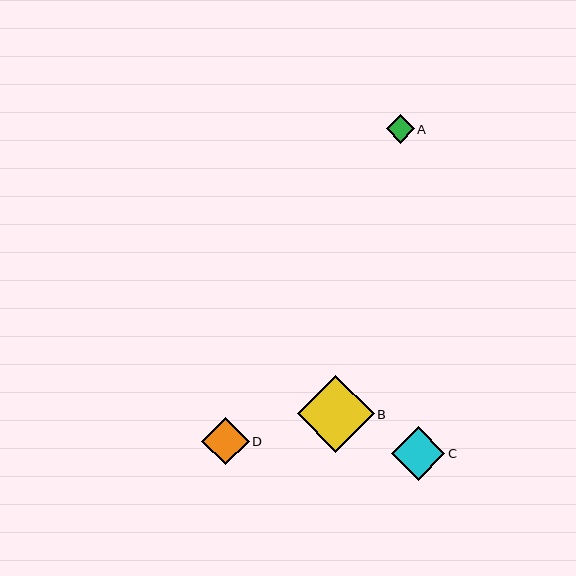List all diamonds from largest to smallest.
From largest to smallest: B, C, D, A.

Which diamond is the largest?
Diamond B is the largest with a size of approximately 77 pixels.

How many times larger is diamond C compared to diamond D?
Diamond C is approximately 1.1 times the size of diamond D.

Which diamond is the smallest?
Diamond A is the smallest with a size of approximately 28 pixels.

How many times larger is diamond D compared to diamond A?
Diamond D is approximately 1.7 times the size of diamond A.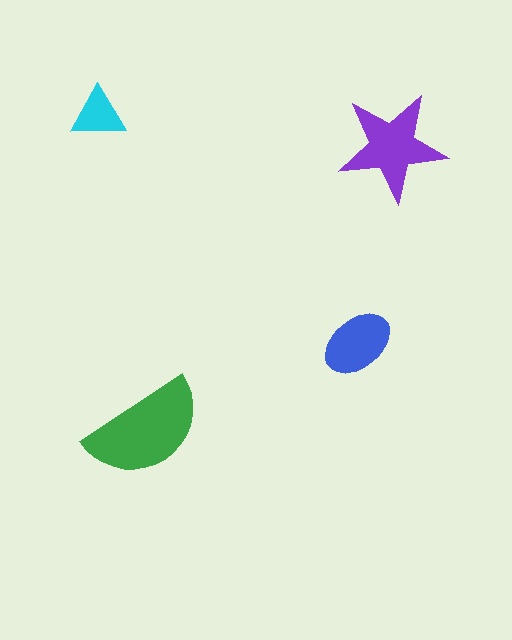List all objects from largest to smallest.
The green semicircle, the purple star, the blue ellipse, the cyan triangle.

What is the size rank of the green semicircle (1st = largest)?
1st.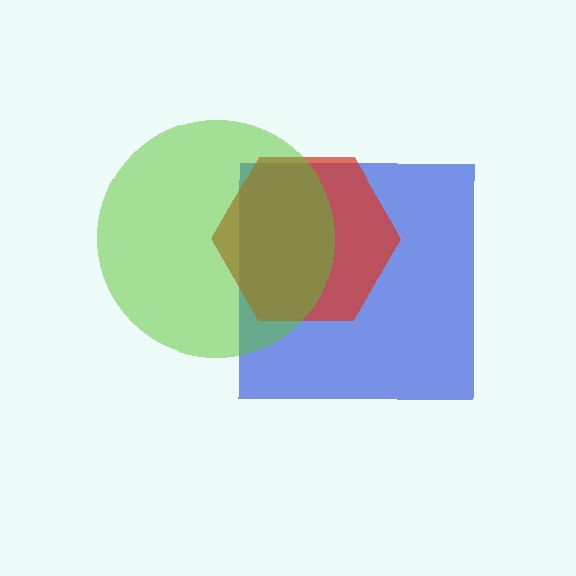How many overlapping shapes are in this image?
There are 3 overlapping shapes in the image.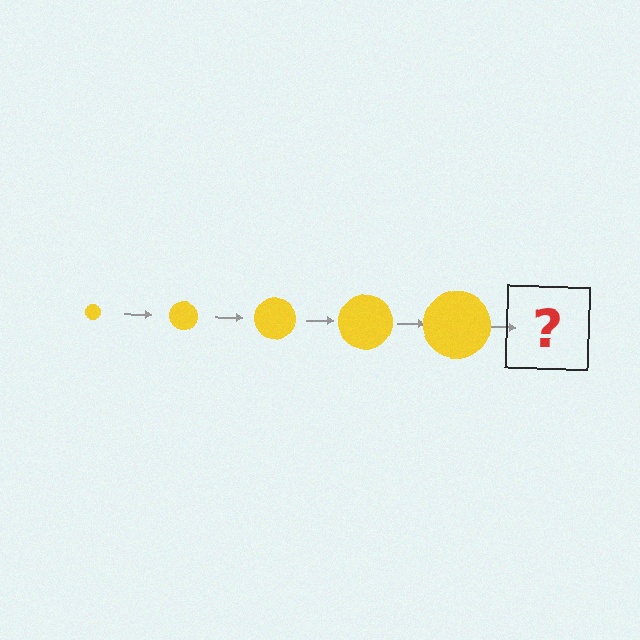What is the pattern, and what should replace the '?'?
The pattern is that the circle gets progressively larger each step. The '?' should be a yellow circle, larger than the previous one.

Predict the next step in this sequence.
The next step is a yellow circle, larger than the previous one.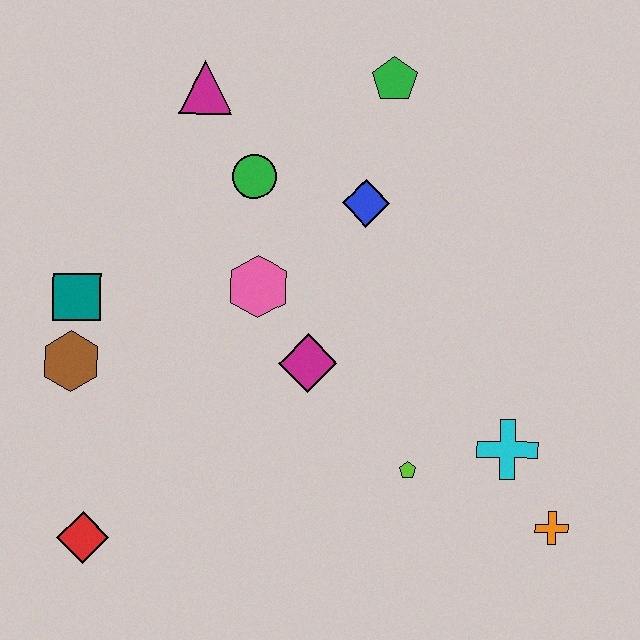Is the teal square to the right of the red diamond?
No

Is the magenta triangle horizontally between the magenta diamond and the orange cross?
No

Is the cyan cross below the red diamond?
No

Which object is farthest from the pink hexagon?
The orange cross is farthest from the pink hexagon.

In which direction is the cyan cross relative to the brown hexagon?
The cyan cross is to the right of the brown hexagon.